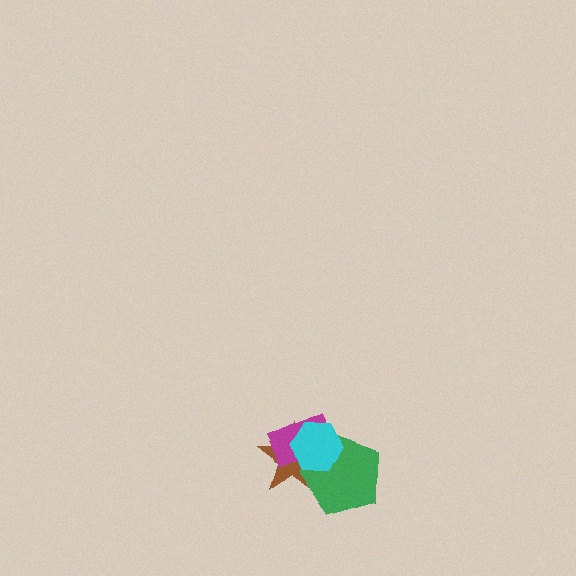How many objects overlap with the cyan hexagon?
3 objects overlap with the cyan hexagon.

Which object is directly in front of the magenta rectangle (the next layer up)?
The green pentagon is directly in front of the magenta rectangle.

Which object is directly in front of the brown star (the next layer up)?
The magenta rectangle is directly in front of the brown star.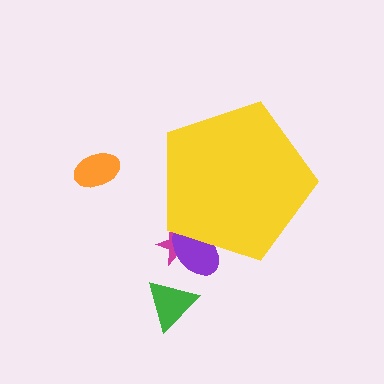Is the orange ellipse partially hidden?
No, the orange ellipse is fully visible.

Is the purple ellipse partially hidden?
Yes, the purple ellipse is partially hidden behind the yellow pentagon.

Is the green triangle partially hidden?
No, the green triangle is fully visible.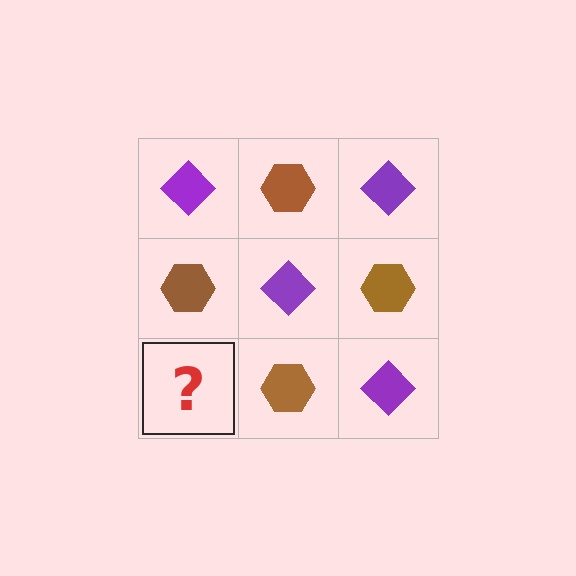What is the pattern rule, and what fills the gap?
The rule is that it alternates purple diamond and brown hexagon in a checkerboard pattern. The gap should be filled with a purple diamond.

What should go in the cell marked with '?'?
The missing cell should contain a purple diamond.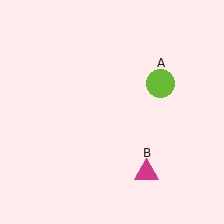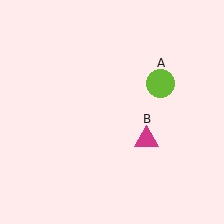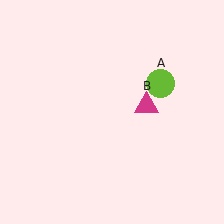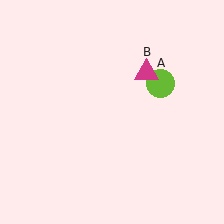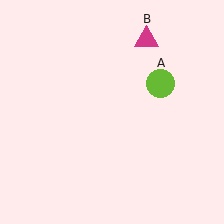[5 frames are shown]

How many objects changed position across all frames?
1 object changed position: magenta triangle (object B).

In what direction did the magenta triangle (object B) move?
The magenta triangle (object B) moved up.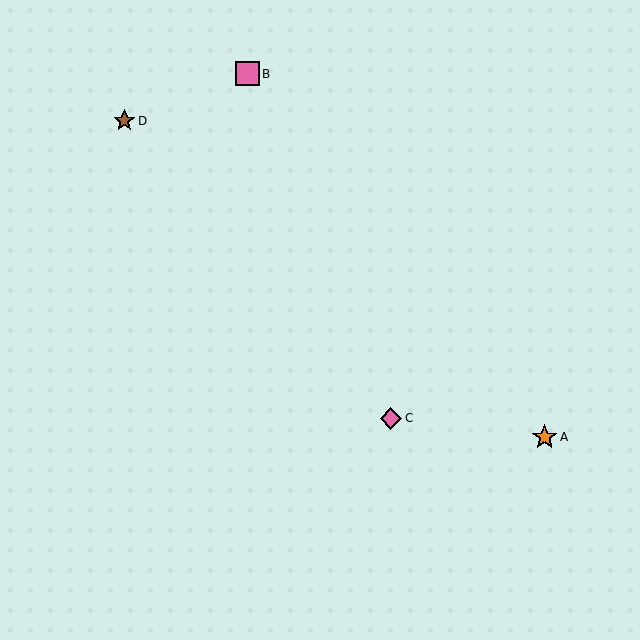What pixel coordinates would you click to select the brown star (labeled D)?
Click at (124, 121) to select the brown star D.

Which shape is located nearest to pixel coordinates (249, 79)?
The pink square (labeled B) at (247, 74) is nearest to that location.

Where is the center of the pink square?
The center of the pink square is at (247, 74).